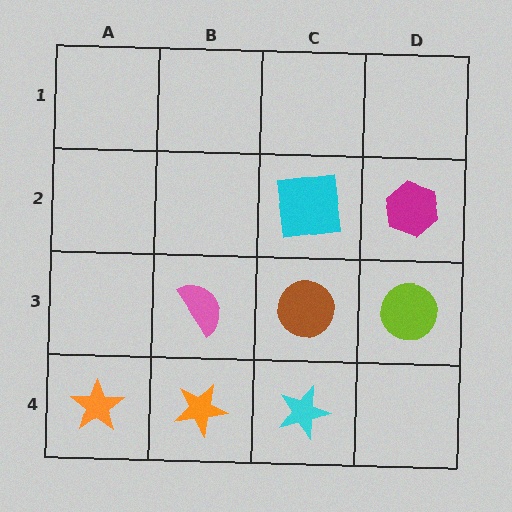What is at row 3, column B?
A pink semicircle.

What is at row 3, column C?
A brown circle.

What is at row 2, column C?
A cyan square.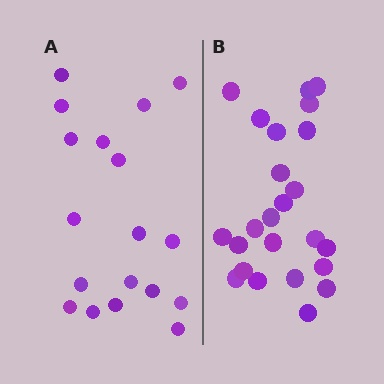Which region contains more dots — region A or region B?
Region B (the right region) has more dots.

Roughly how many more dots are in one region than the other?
Region B has about 6 more dots than region A.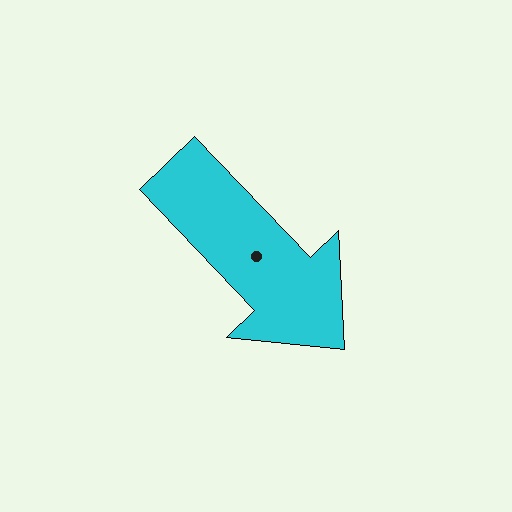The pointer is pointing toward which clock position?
Roughly 5 o'clock.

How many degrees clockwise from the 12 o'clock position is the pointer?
Approximately 136 degrees.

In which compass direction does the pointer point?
Southeast.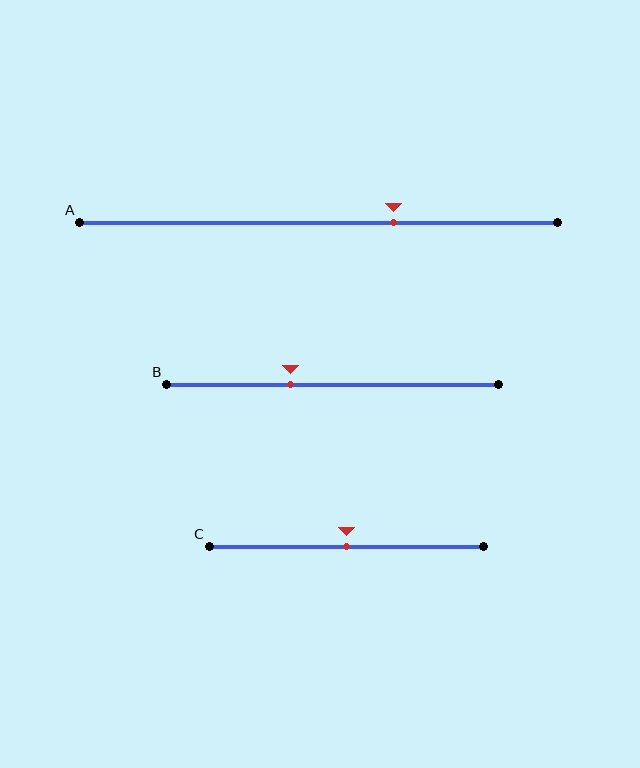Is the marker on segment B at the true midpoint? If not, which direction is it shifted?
No, the marker on segment B is shifted to the left by about 13% of the segment length.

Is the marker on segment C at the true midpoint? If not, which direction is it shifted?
Yes, the marker on segment C is at the true midpoint.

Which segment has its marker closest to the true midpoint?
Segment C has its marker closest to the true midpoint.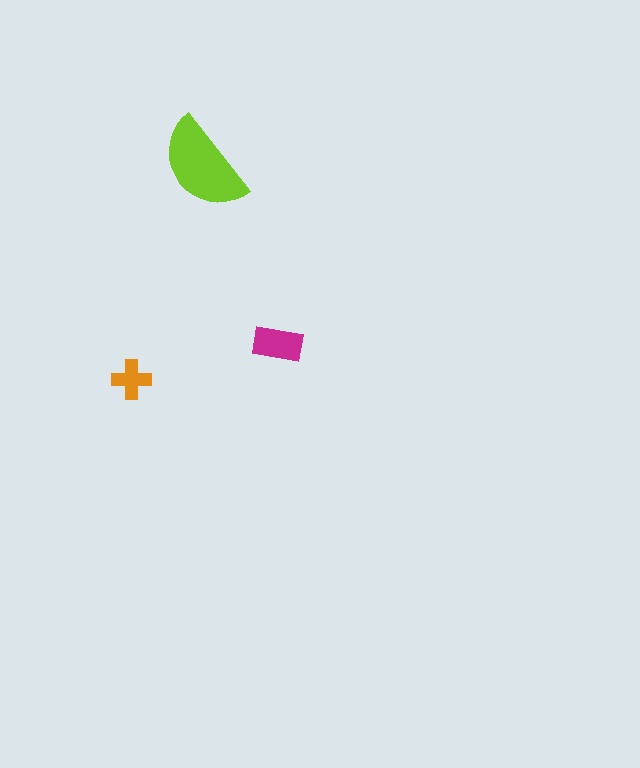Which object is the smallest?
The orange cross.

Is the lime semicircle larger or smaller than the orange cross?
Larger.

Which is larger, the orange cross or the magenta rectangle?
The magenta rectangle.